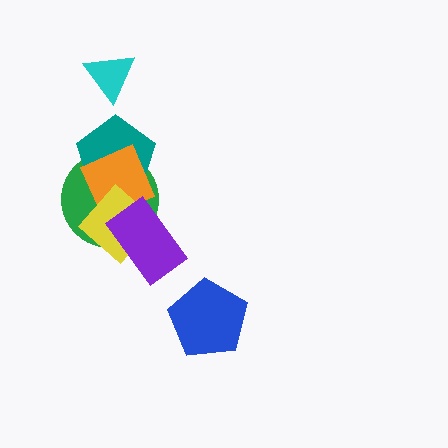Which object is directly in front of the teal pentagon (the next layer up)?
The orange diamond is directly in front of the teal pentagon.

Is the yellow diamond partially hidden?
Yes, it is partially covered by another shape.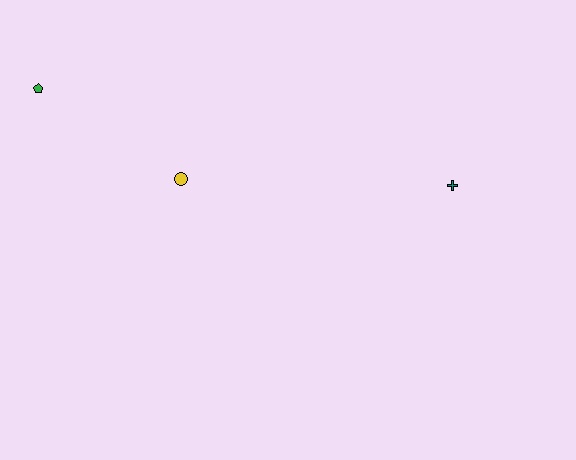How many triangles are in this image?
There are no triangles.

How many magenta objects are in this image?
There are no magenta objects.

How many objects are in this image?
There are 3 objects.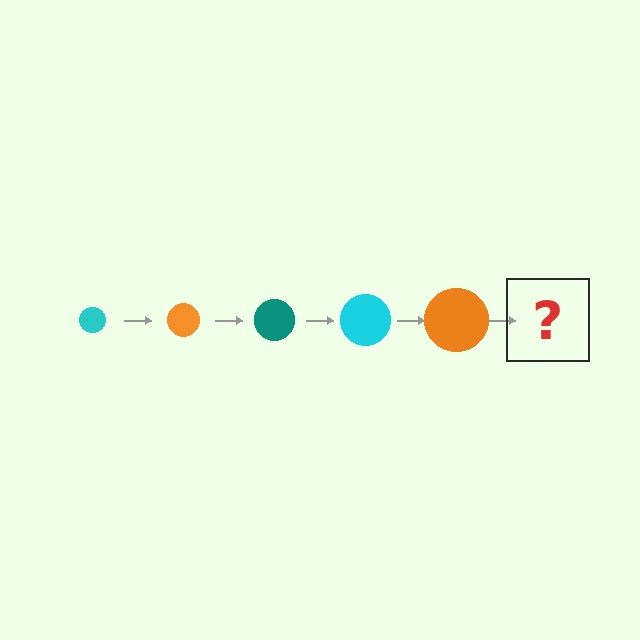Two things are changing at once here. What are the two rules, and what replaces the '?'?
The two rules are that the circle grows larger each step and the color cycles through cyan, orange, and teal. The '?' should be a teal circle, larger than the previous one.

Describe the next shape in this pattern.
It should be a teal circle, larger than the previous one.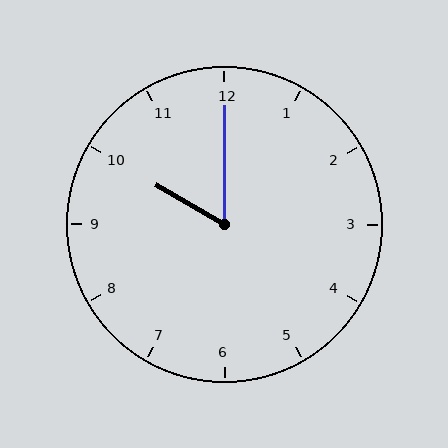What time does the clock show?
10:00.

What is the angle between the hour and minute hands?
Approximately 60 degrees.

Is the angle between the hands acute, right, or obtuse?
It is acute.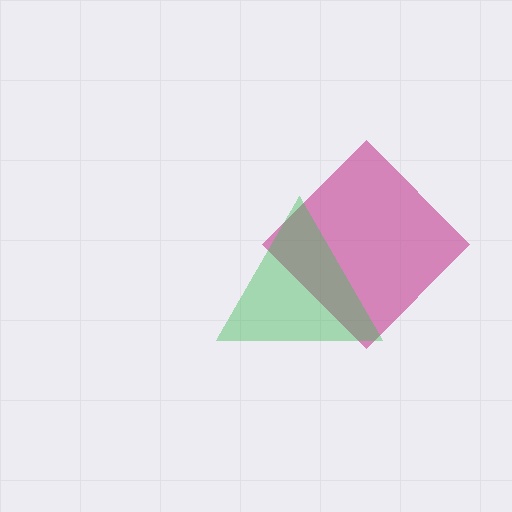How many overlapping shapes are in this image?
There are 2 overlapping shapes in the image.